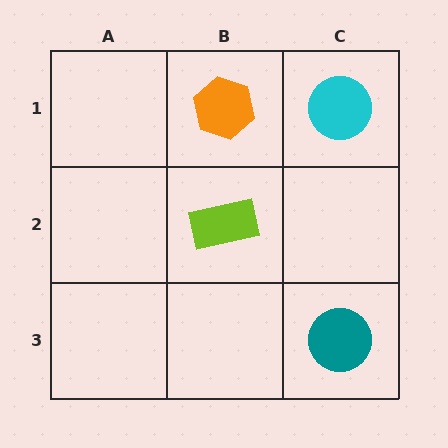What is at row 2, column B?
A lime rectangle.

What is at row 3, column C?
A teal circle.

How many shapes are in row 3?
1 shape.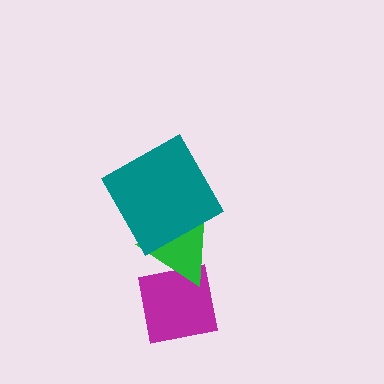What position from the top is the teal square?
The teal square is 1st from the top.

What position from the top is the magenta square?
The magenta square is 3rd from the top.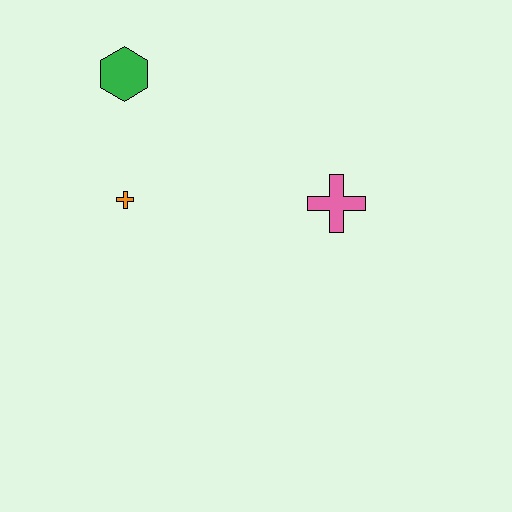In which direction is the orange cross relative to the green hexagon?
The orange cross is below the green hexagon.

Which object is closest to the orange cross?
The green hexagon is closest to the orange cross.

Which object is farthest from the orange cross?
The pink cross is farthest from the orange cross.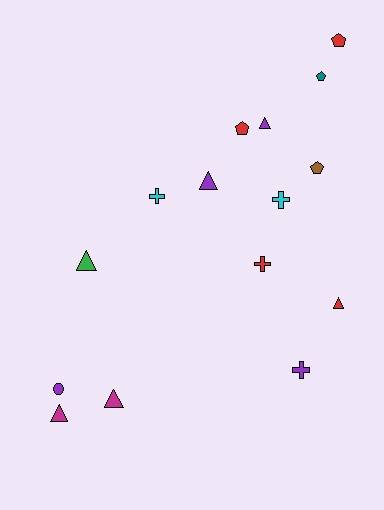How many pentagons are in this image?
There are 4 pentagons.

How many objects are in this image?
There are 15 objects.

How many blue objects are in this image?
There are no blue objects.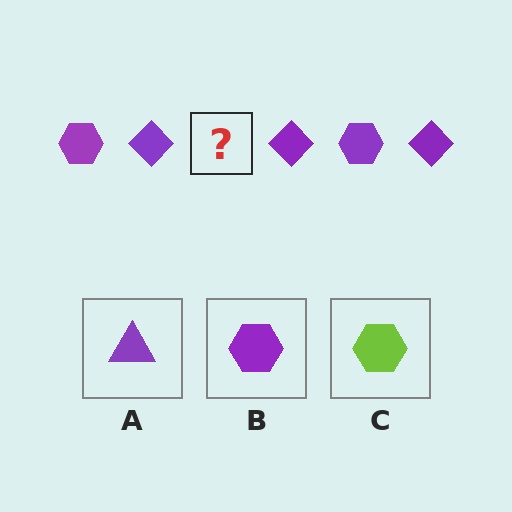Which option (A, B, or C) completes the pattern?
B.